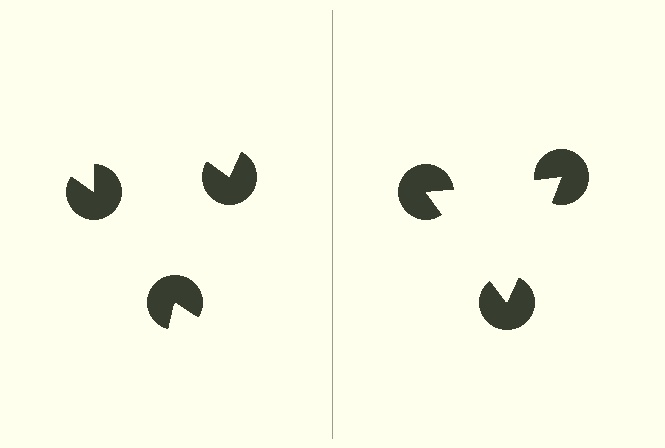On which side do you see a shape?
An illusory triangle appears on the right side. On the left side the wedge cuts are rotated, so no coherent shape forms.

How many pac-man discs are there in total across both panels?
6 — 3 on each side.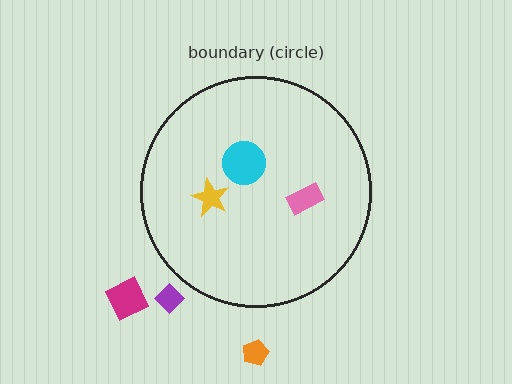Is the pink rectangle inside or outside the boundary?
Inside.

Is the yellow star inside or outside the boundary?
Inside.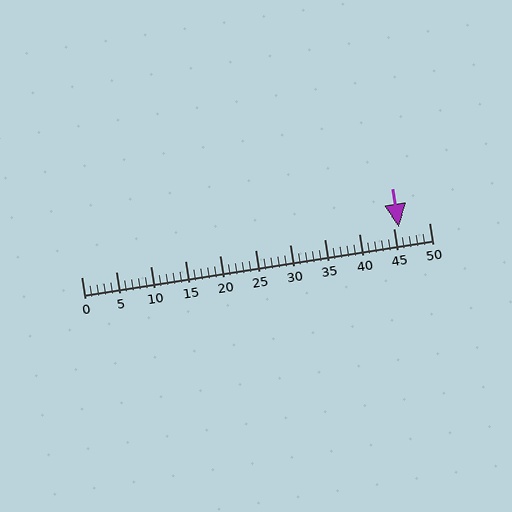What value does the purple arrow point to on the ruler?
The purple arrow points to approximately 46.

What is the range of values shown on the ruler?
The ruler shows values from 0 to 50.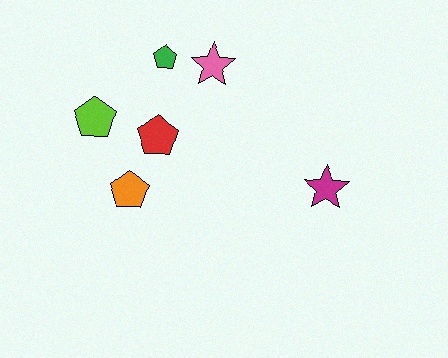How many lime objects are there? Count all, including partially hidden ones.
There is 1 lime object.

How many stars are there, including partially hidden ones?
There are 2 stars.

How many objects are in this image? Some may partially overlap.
There are 6 objects.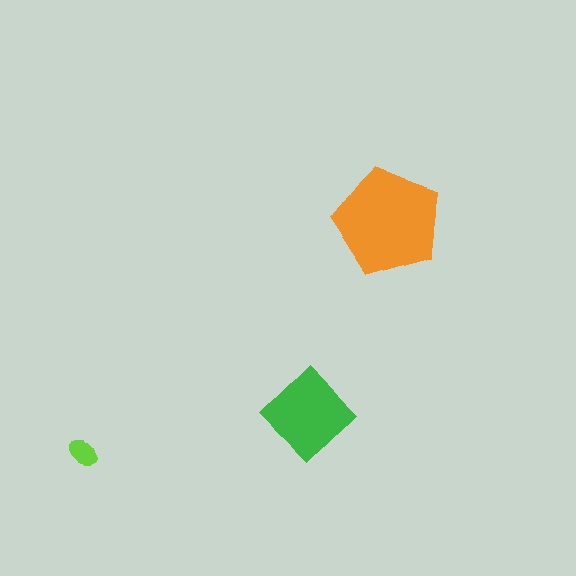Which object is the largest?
The orange pentagon.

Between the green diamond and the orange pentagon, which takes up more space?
The orange pentagon.